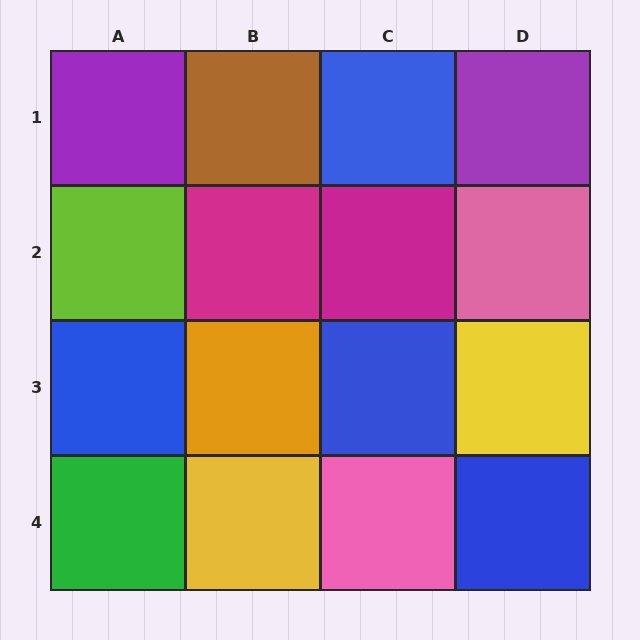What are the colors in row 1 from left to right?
Purple, brown, blue, purple.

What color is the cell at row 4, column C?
Pink.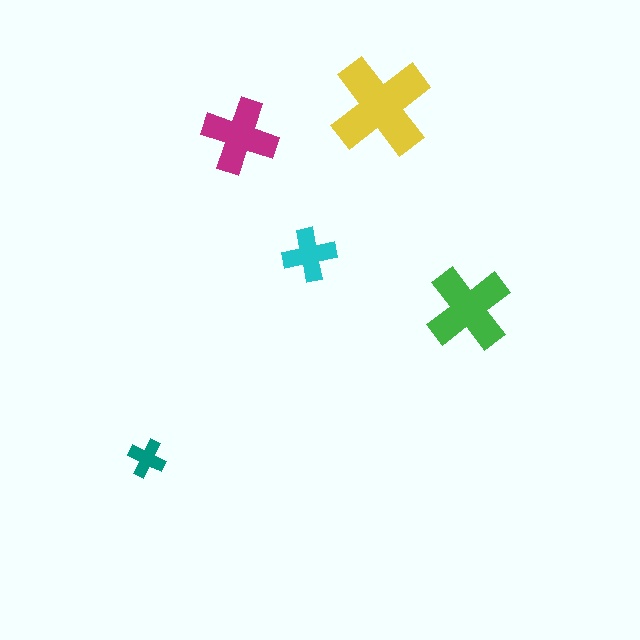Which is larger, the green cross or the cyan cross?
The green one.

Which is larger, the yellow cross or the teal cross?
The yellow one.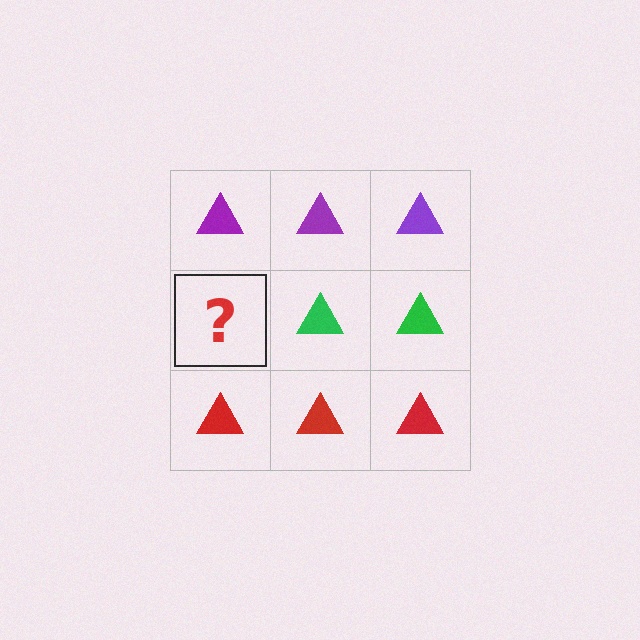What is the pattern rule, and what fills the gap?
The rule is that each row has a consistent color. The gap should be filled with a green triangle.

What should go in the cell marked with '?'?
The missing cell should contain a green triangle.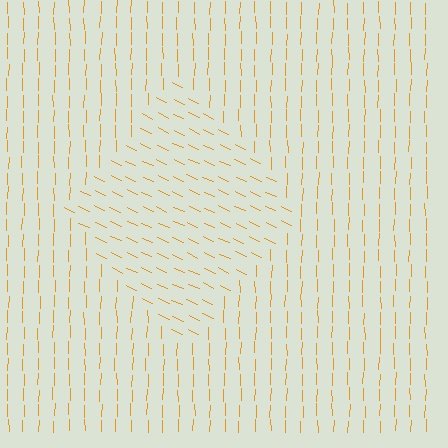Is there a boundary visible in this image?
Yes, there is a texture boundary formed by a change in line orientation.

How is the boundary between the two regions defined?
The boundary is defined purely by a change in line orientation (approximately 65 degrees difference). All lines are the same color and thickness.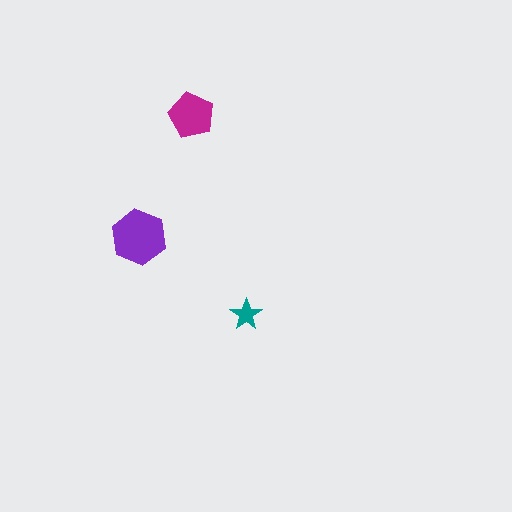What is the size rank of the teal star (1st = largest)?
3rd.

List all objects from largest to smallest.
The purple hexagon, the magenta pentagon, the teal star.